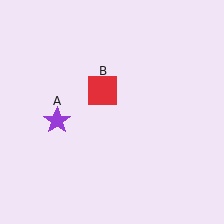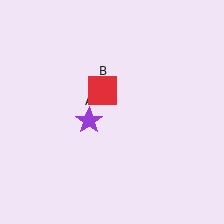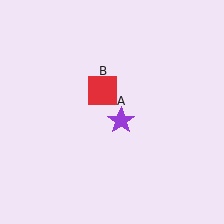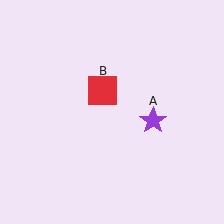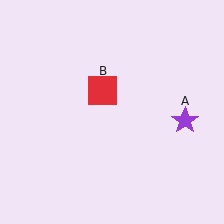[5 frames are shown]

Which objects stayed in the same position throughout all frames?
Red square (object B) remained stationary.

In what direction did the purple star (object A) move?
The purple star (object A) moved right.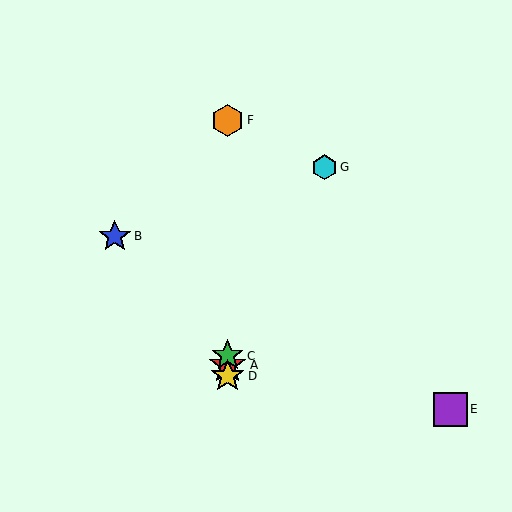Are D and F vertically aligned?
Yes, both are at x≈228.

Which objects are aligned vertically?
Objects A, C, D, F are aligned vertically.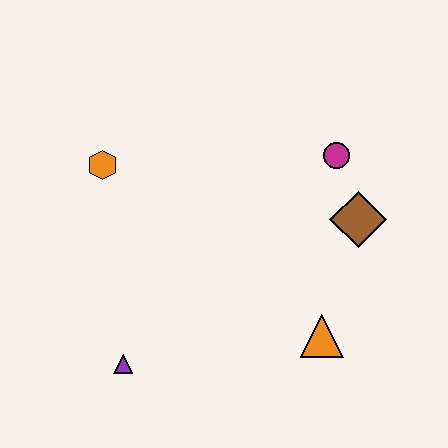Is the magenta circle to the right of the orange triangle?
Yes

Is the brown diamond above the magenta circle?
No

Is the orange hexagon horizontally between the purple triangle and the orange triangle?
No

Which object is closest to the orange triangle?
The brown diamond is closest to the orange triangle.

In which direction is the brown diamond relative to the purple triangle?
The brown diamond is to the right of the purple triangle.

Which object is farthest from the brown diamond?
The purple triangle is farthest from the brown diamond.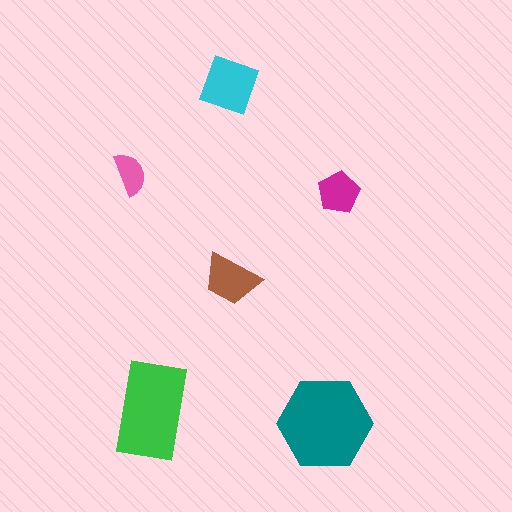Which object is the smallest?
The pink semicircle.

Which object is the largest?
The teal hexagon.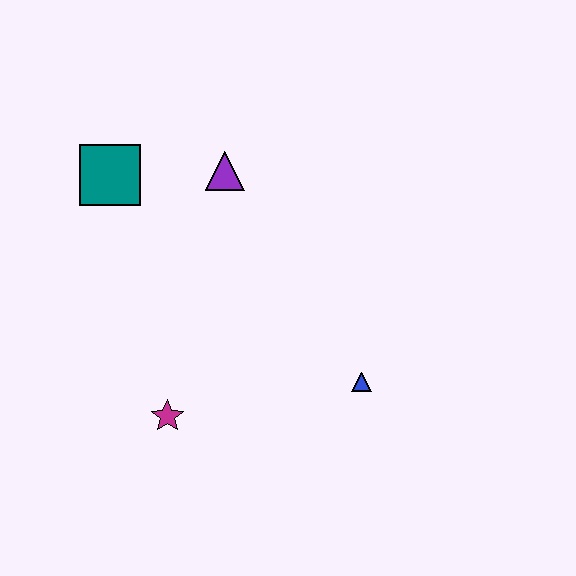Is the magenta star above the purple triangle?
No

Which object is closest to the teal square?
The purple triangle is closest to the teal square.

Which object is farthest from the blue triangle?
The teal square is farthest from the blue triangle.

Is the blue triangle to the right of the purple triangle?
Yes